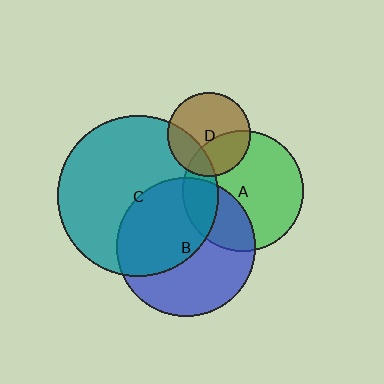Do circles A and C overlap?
Yes.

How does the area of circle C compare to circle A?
Approximately 1.8 times.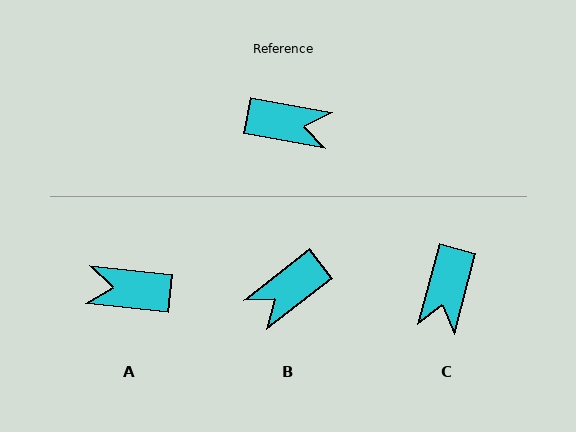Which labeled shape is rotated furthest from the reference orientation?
A, about 176 degrees away.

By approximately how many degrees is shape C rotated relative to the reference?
Approximately 95 degrees clockwise.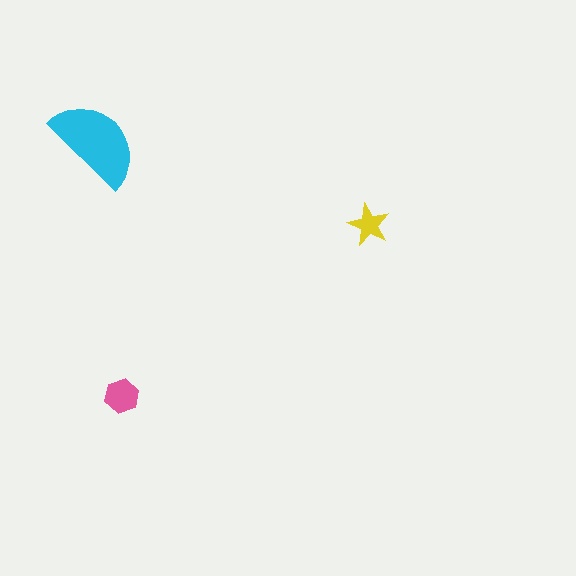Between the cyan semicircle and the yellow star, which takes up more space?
The cyan semicircle.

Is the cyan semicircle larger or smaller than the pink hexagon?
Larger.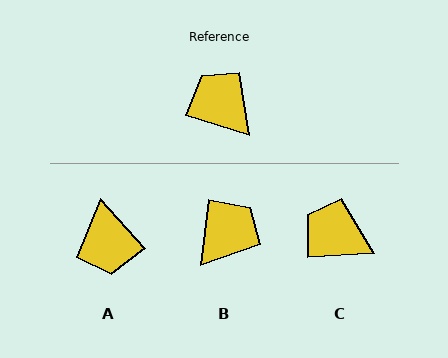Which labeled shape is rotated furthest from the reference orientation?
A, about 149 degrees away.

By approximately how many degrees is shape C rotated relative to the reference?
Approximately 21 degrees counter-clockwise.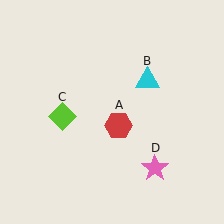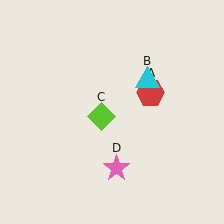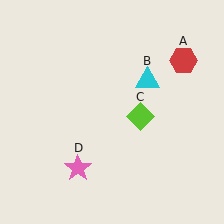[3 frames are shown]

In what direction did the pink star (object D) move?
The pink star (object D) moved left.